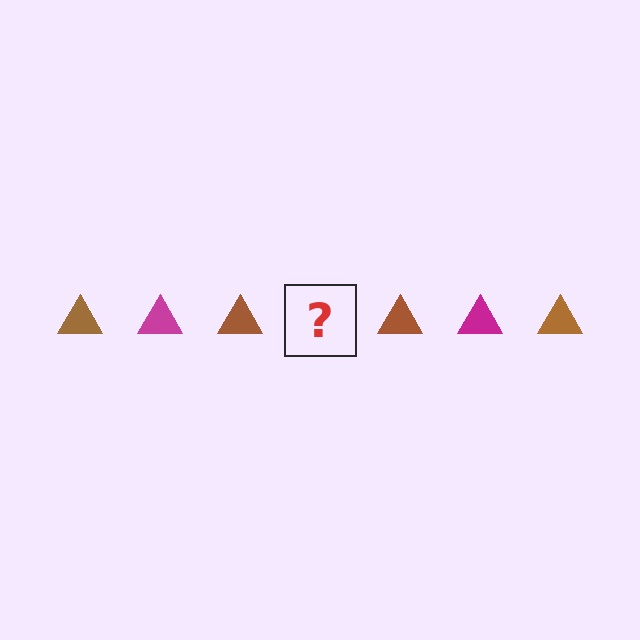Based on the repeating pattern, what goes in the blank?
The blank should be a magenta triangle.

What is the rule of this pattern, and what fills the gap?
The rule is that the pattern cycles through brown, magenta triangles. The gap should be filled with a magenta triangle.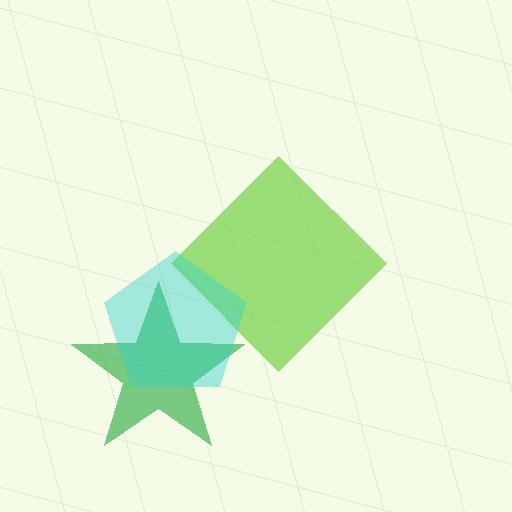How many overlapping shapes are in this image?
There are 3 overlapping shapes in the image.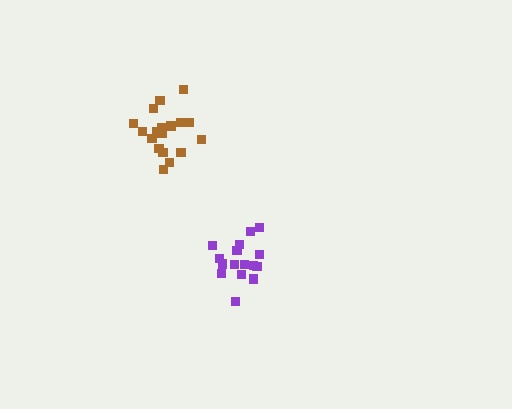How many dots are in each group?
Group 1: 16 dots, Group 2: 18 dots (34 total).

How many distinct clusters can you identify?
There are 2 distinct clusters.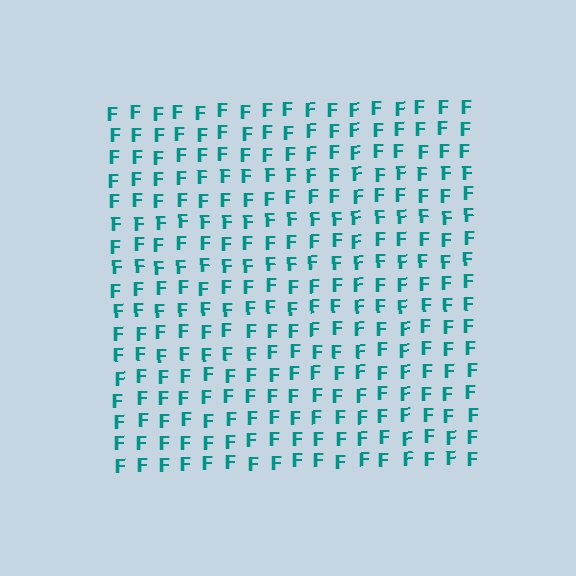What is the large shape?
The large shape is a square.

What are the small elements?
The small elements are letter F's.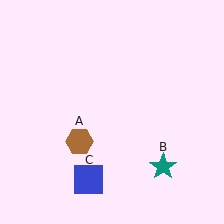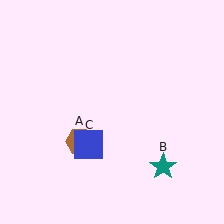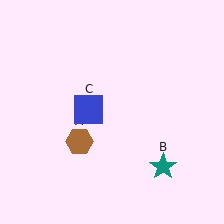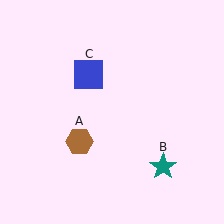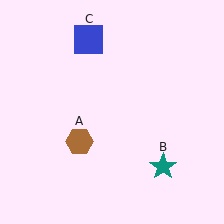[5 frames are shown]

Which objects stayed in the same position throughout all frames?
Brown hexagon (object A) and teal star (object B) remained stationary.